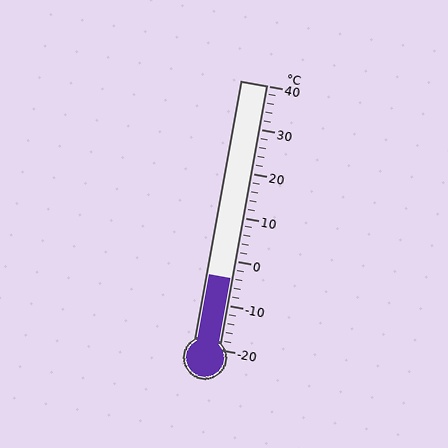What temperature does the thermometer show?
The thermometer shows approximately -4°C.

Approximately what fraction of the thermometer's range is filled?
The thermometer is filled to approximately 25% of its range.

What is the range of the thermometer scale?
The thermometer scale ranges from -20°C to 40°C.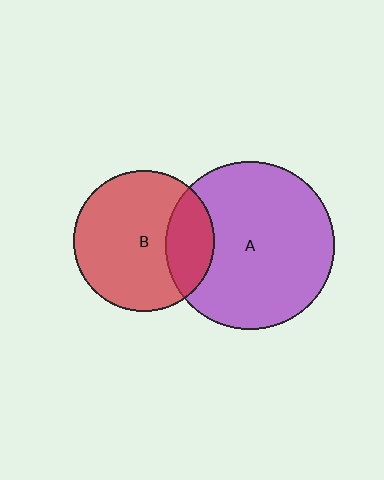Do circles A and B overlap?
Yes.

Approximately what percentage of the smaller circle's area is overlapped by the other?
Approximately 25%.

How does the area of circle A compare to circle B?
Approximately 1.4 times.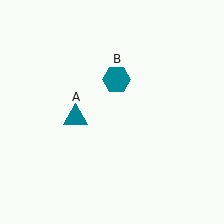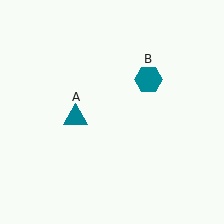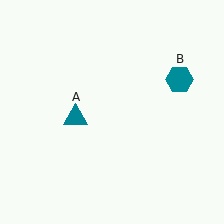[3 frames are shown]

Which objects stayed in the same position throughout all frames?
Teal triangle (object A) remained stationary.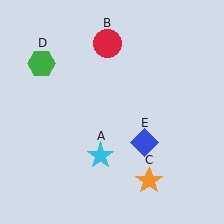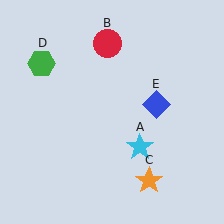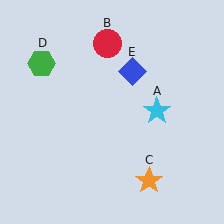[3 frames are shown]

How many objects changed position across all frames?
2 objects changed position: cyan star (object A), blue diamond (object E).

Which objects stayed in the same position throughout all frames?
Red circle (object B) and orange star (object C) and green hexagon (object D) remained stationary.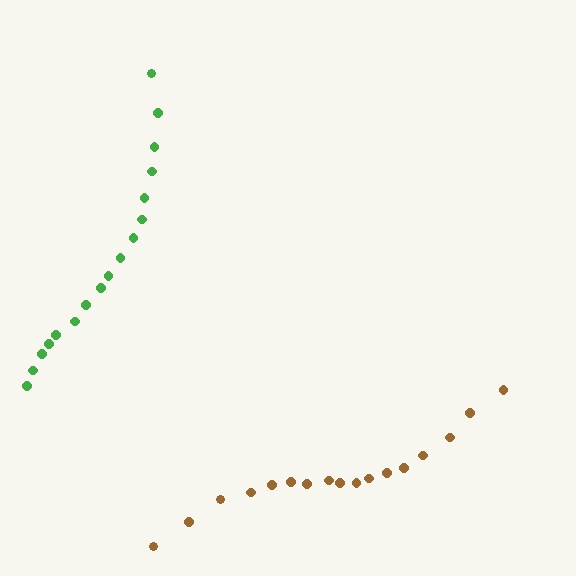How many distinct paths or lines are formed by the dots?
There are 2 distinct paths.